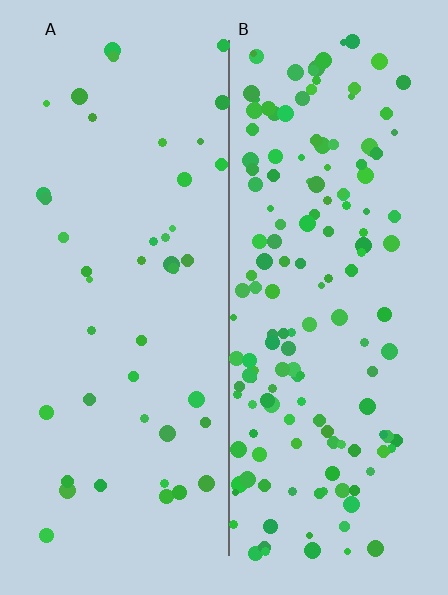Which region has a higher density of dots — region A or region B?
B (the right).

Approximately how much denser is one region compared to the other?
Approximately 3.5× — region B over region A.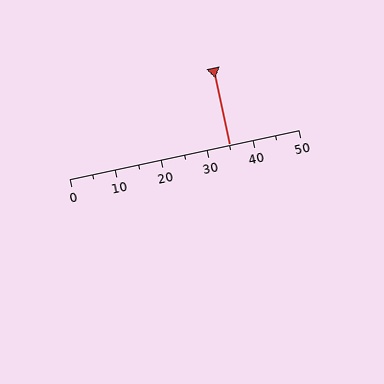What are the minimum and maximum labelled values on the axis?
The axis runs from 0 to 50.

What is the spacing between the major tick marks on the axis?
The major ticks are spaced 10 apart.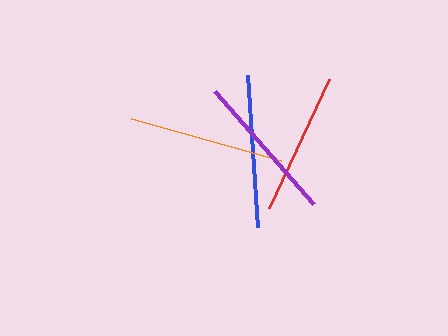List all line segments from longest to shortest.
From longest to shortest: orange, blue, purple, red.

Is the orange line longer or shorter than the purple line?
The orange line is longer than the purple line.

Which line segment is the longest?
The orange line is the longest at approximately 156 pixels.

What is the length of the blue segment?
The blue segment is approximately 152 pixels long.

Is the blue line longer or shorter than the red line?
The blue line is longer than the red line.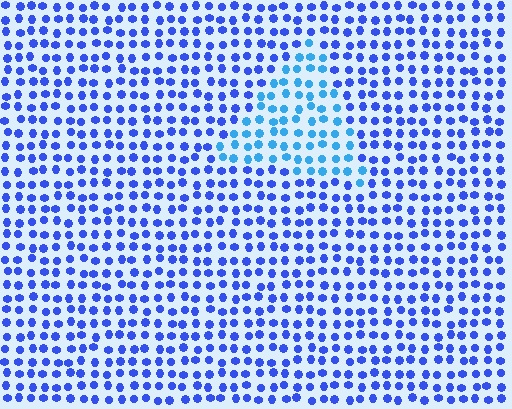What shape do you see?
I see a triangle.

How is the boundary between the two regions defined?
The boundary is defined purely by a slight shift in hue (about 29 degrees). Spacing, size, and orientation are identical on both sides.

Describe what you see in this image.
The image is filled with small blue elements in a uniform arrangement. A triangle-shaped region is visible where the elements are tinted to a slightly different hue, forming a subtle color boundary.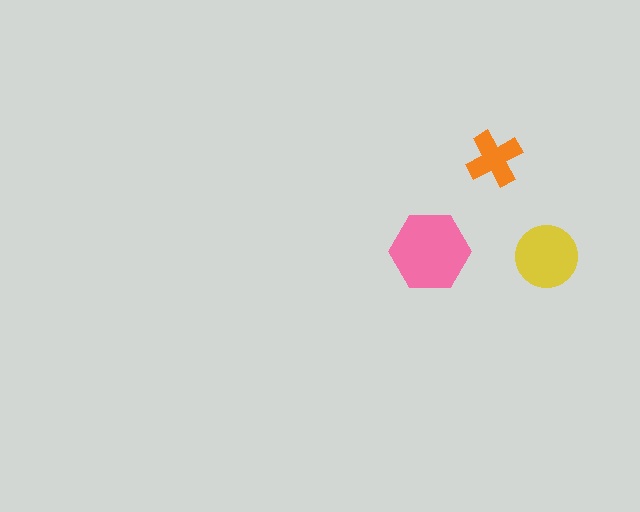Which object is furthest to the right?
The yellow circle is rightmost.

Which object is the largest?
The pink hexagon.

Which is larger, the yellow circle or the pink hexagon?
The pink hexagon.